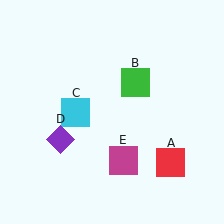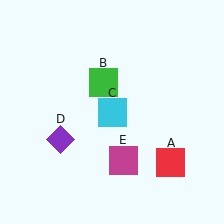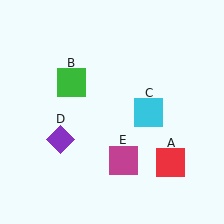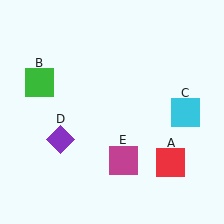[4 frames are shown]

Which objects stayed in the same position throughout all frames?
Red square (object A) and purple diamond (object D) and magenta square (object E) remained stationary.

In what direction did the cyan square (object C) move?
The cyan square (object C) moved right.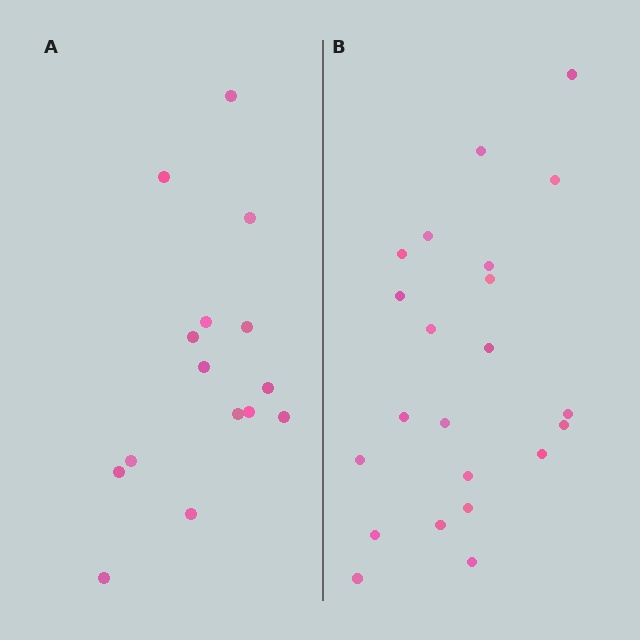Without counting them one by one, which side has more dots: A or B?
Region B (the right region) has more dots.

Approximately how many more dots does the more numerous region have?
Region B has roughly 8 or so more dots than region A.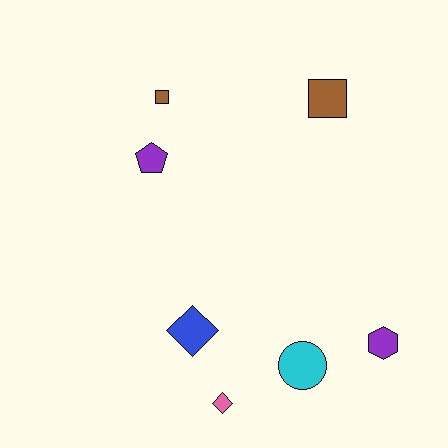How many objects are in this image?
There are 7 objects.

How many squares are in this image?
There are 2 squares.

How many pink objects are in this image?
There is 1 pink object.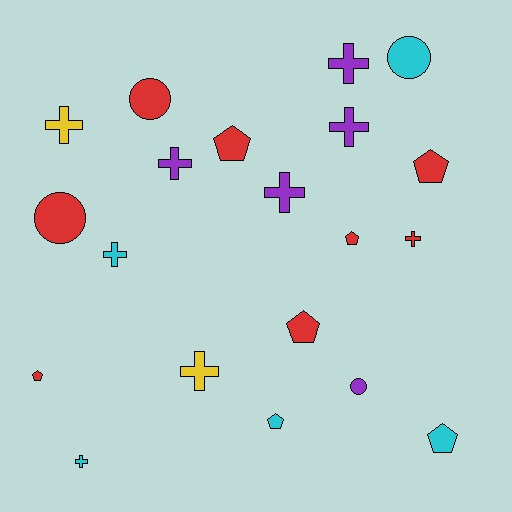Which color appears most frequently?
Red, with 8 objects.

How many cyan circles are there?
There is 1 cyan circle.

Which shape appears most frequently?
Cross, with 9 objects.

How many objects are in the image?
There are 20 objects.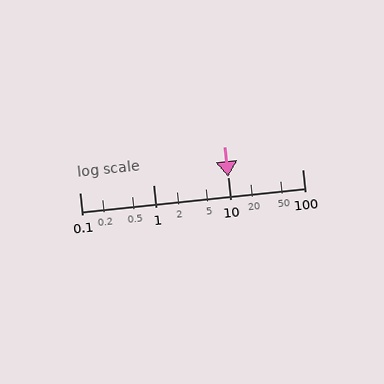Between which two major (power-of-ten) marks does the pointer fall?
The pointer is between 10 and 100.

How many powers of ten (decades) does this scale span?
The scale spans 3 decades, from 0.1 to 100.